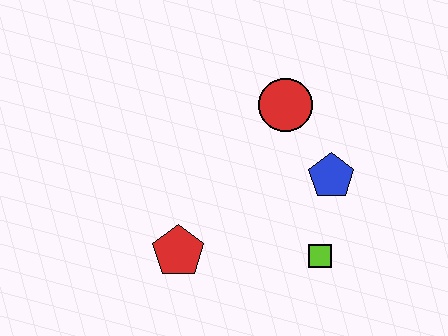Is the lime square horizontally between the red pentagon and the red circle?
No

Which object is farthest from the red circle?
The red pentagon is farthest from the red circle.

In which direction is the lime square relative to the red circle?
The lime square is below the red circle.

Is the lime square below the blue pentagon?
Yes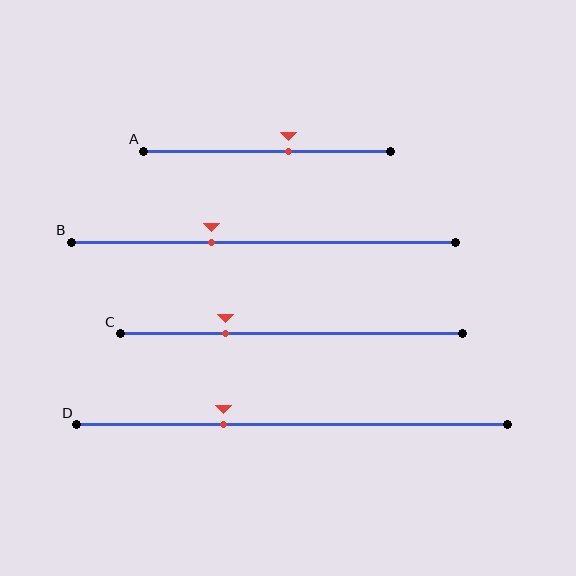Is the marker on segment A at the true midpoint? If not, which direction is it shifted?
No, the marker on segment A is shifted to the right by about 9% of the segment length.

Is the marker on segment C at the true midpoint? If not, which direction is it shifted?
No, the marker on segment C is shifted to the left by about 19% of the segment length.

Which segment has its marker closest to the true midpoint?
Segment A has its marker closest to the true midpoint.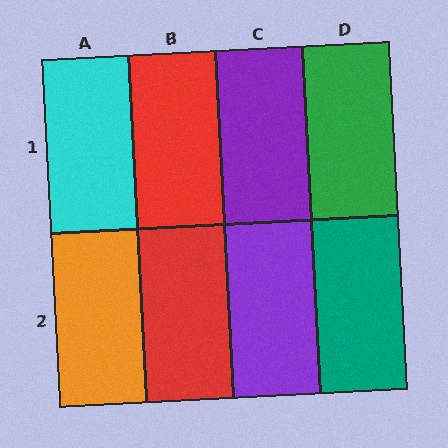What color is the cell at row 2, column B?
Red.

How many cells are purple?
2 cells are purple.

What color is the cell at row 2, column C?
Purple.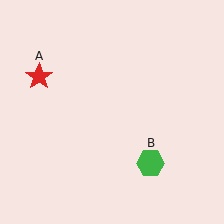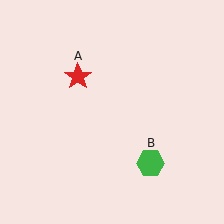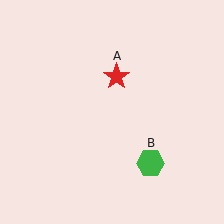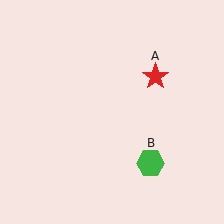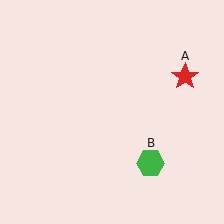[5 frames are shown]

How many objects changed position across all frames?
1 object changed position: red star (object A).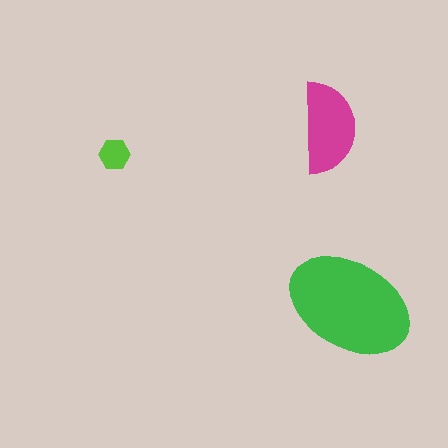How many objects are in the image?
There are 3 objects in the image.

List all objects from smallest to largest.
The lime hexagon, the magenta semicircle, the green ellipse.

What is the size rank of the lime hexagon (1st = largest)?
3rd.